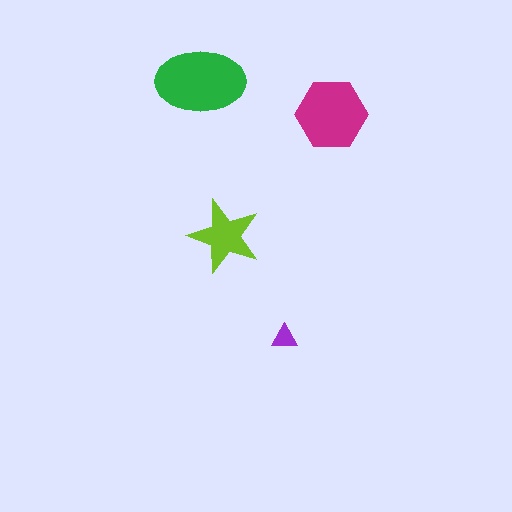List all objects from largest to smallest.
The green ellipse, the magenta hexagon, the lime star, the purple triangle.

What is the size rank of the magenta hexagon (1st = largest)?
2nd.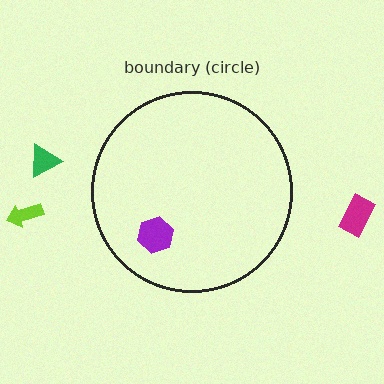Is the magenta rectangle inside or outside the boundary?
Outside.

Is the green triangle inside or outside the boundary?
Outside.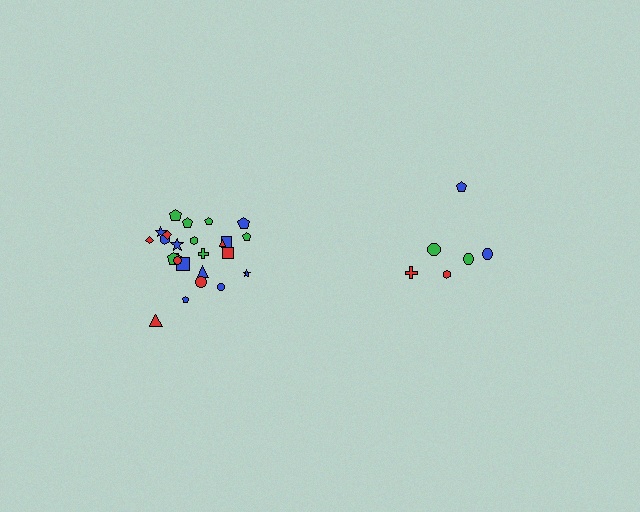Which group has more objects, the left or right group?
The left group.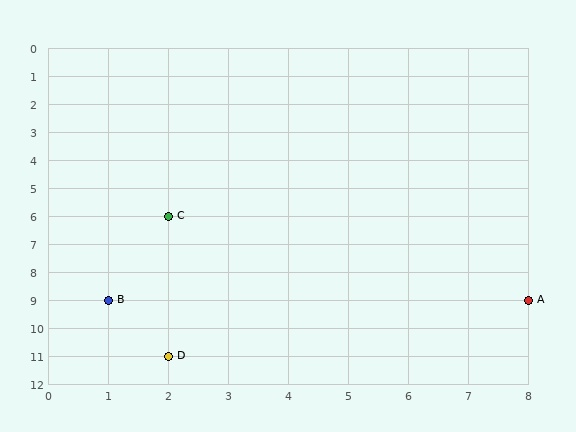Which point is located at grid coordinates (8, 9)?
Point A is at (8, 9).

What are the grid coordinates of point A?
Point A is at grid coordinates (8, 9).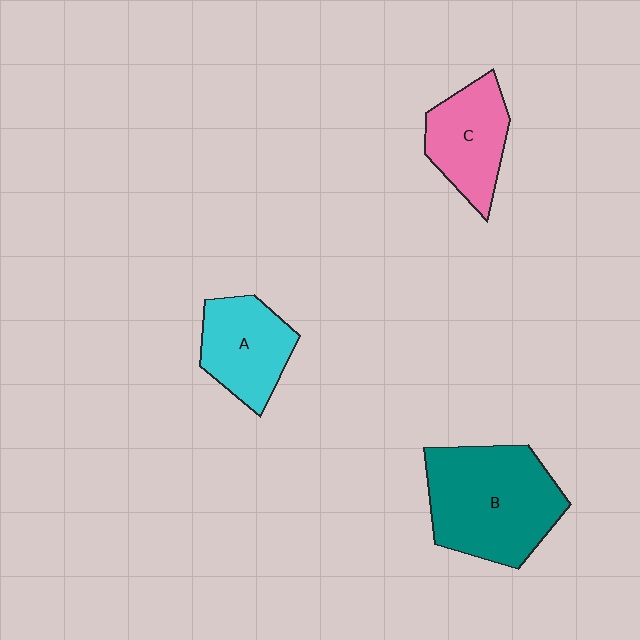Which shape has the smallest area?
Shape C (pink).